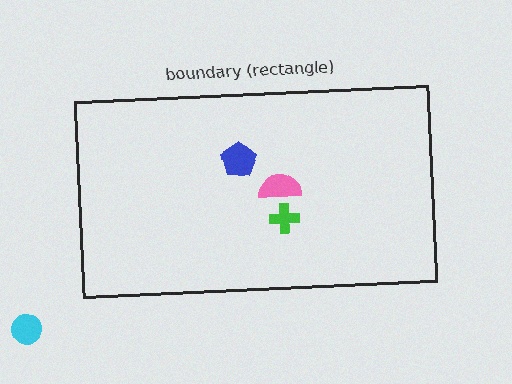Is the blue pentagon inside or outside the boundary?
Inside.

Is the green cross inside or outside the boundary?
Inside.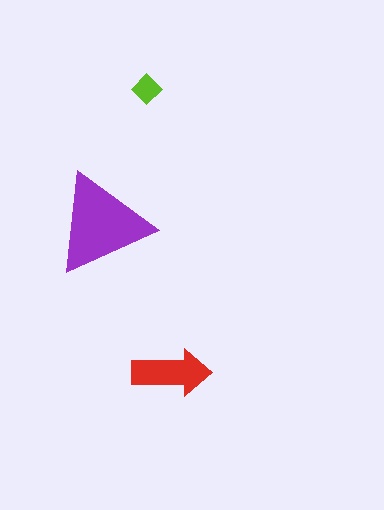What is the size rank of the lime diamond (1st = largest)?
3rd.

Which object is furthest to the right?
The red arrow is rightmost.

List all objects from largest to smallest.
The purple triangle, the red arrow, the lime diamond.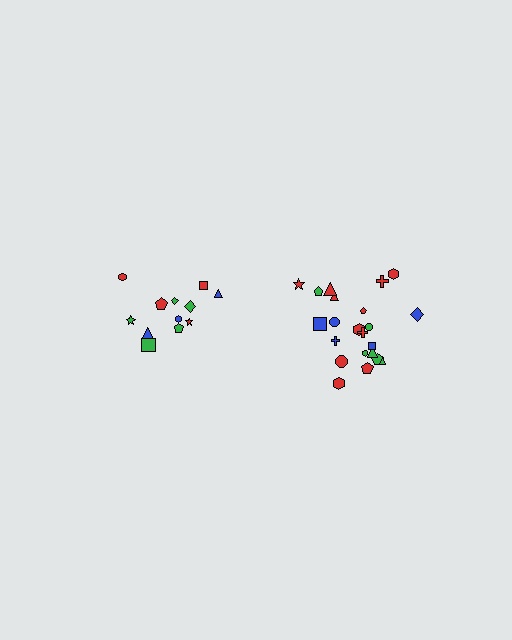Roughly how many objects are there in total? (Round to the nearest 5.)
Roughly 35 objects in total.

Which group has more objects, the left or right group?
The right group.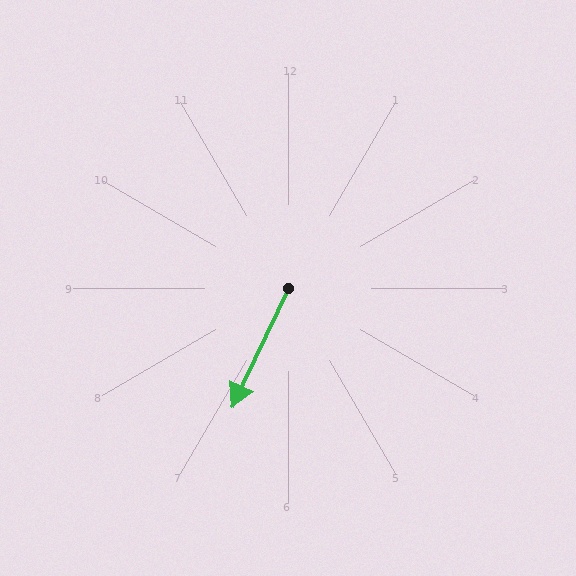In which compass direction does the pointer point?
Southwest.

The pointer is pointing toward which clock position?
Roughly 7 o'clock.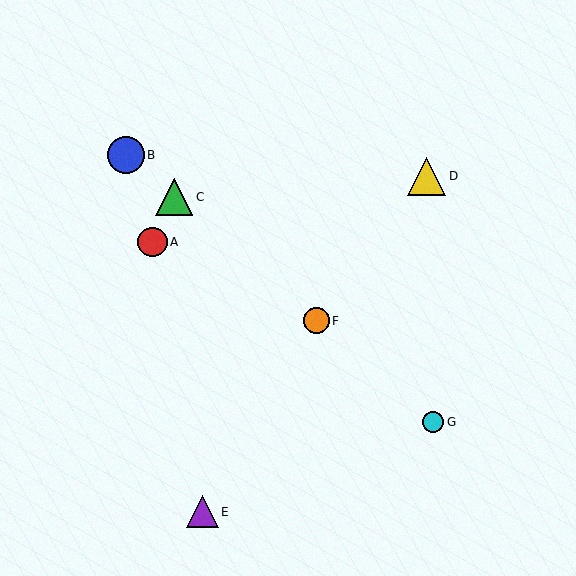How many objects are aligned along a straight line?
4 objects (B, C, F, G) are aligned along a straight line.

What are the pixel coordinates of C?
Object C is at (174, 197).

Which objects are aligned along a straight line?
Objects B, C, F, G are aligned along a straight line.